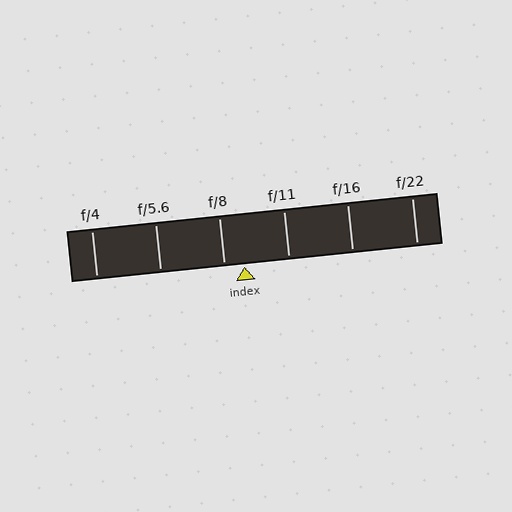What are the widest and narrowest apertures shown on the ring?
The widest aperture shown is f/4 and the narrowest is f/22.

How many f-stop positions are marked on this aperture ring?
There are 6 f-stop positions marked.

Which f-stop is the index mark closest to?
The index mark is closest to f/8.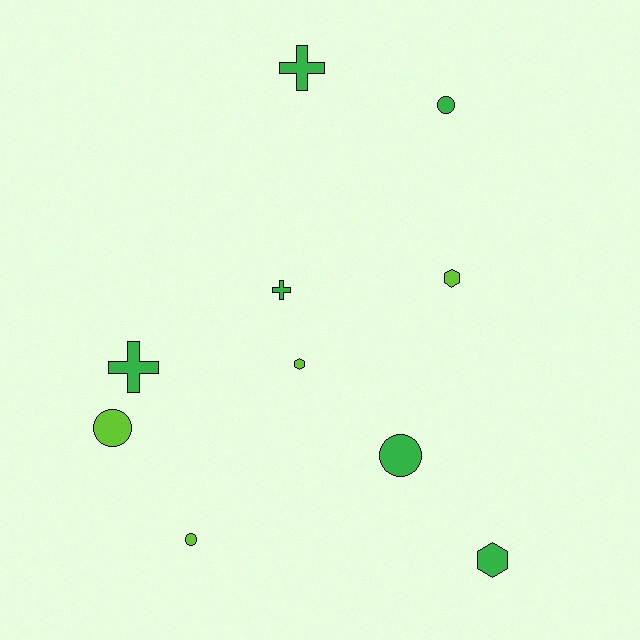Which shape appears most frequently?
Circle, with 4 objects.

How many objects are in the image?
There are 10 objects.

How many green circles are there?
There are 2 green circles.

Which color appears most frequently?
Green, with 6 objects.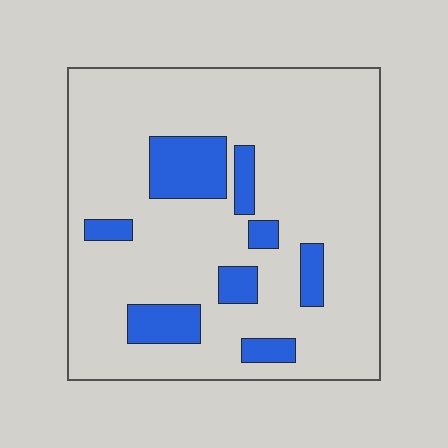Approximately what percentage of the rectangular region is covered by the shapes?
Approximately 15%.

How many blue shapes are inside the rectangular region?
8.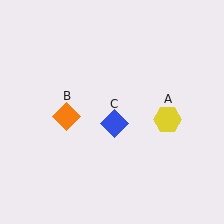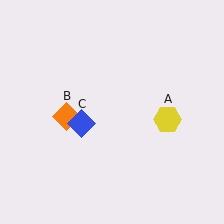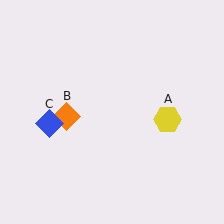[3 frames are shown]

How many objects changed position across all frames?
1 object changed position: blue diamond (object C).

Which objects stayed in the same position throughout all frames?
Yellow hexagon (object A) and orange diamond (object B) remained stationary.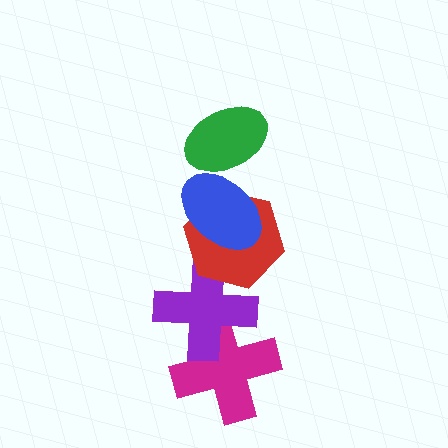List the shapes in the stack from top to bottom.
From top to bottom: the green ellipse, the blue ellipse, the red hexagon, the purple cross, the magenta cross.